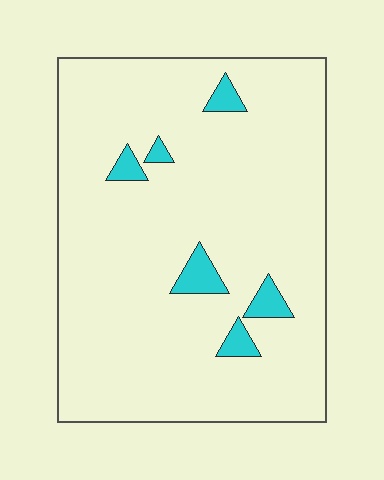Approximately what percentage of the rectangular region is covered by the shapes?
Approximately 5%.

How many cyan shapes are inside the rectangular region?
6.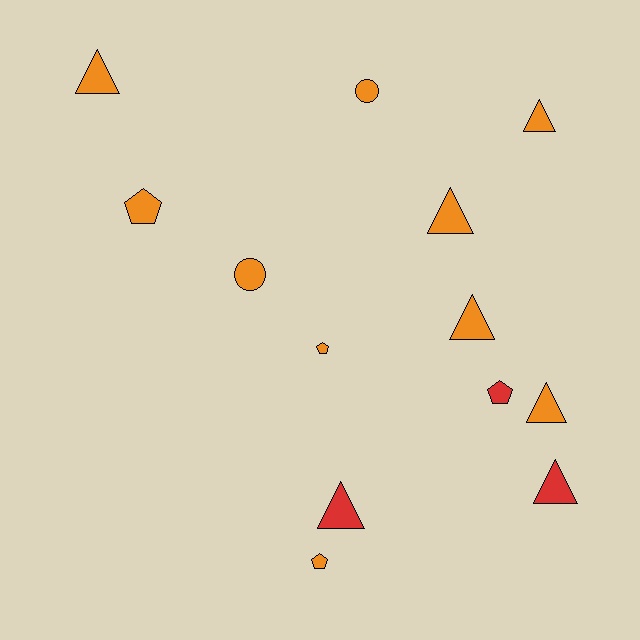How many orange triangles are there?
There are 5 orange triangles.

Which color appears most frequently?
Orange, with 10 objects.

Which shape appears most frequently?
Triangle, with 7 objects.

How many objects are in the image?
There are 13 objects.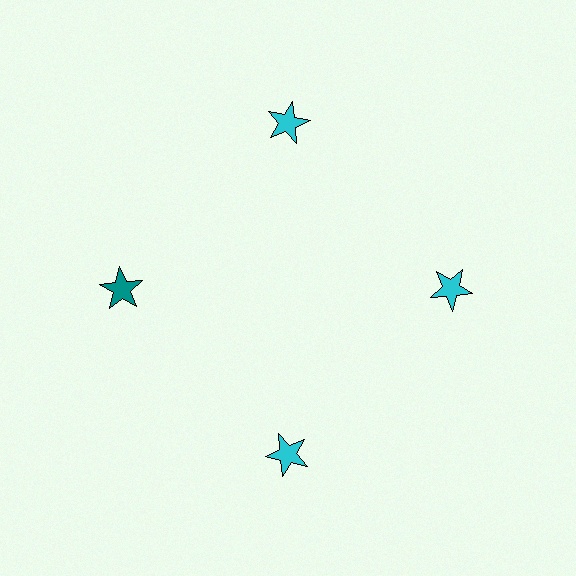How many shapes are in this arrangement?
There are 4 shapes arranged in a ring pattern.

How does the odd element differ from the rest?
It has a different color: teal instead of cyan.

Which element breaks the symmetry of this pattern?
The teal star at roughly the 9 o'clock position breaks the symmetry. All other shapes are cyan stars.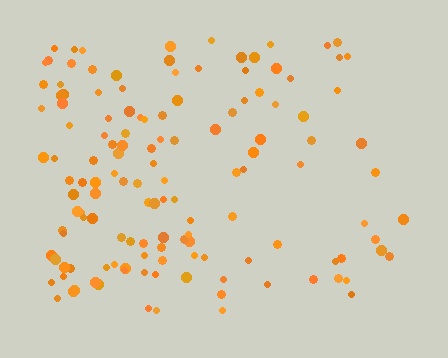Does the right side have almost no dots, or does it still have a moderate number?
Still a moderate number, just noticeably fewer than the left.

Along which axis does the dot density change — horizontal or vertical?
Horizontal.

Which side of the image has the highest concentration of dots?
The left.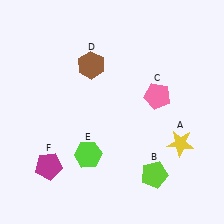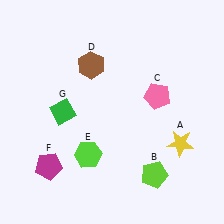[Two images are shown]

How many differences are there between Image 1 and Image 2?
There is 1 difference between the two images.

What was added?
A green diamond (G) was added in Image 2.